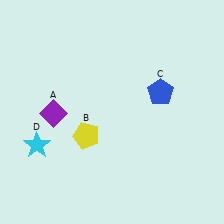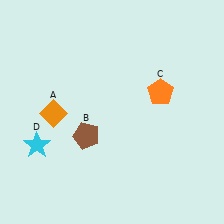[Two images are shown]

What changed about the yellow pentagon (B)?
In Image 1, B is yellow. In Image 2, it changed to brown.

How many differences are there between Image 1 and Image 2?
There are 3 differences between the two images.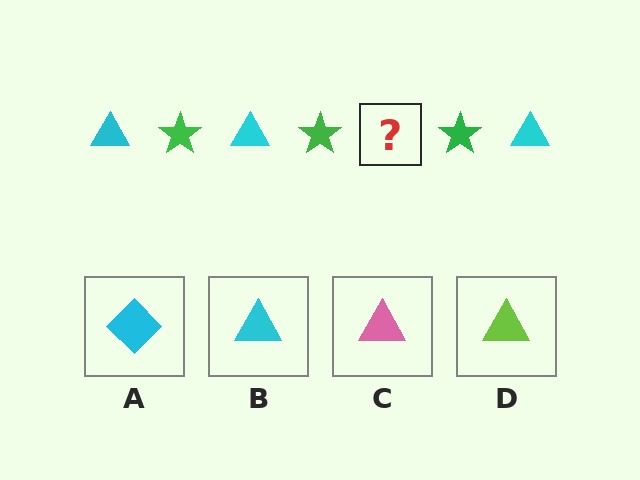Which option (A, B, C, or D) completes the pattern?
B.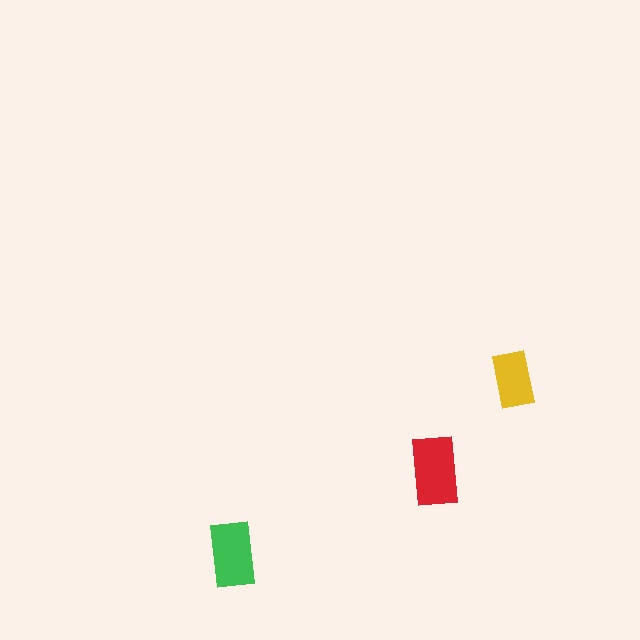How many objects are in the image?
There are 3 objects in the image.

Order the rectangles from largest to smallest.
the red one, the green one, the yellow one.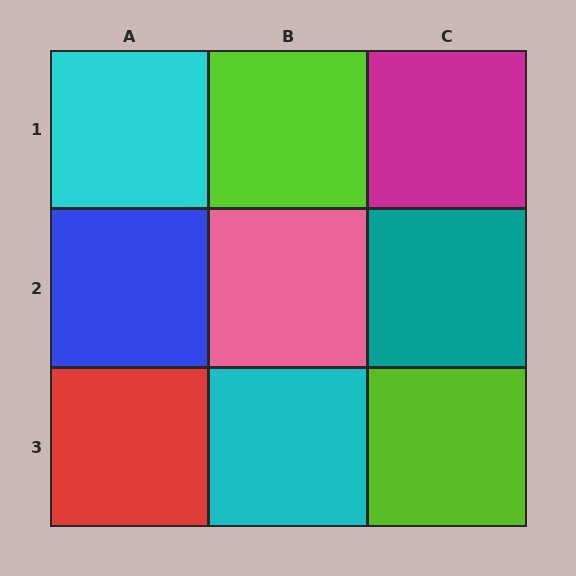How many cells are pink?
1 cell is pink.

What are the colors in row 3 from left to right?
Red, cyan, lime.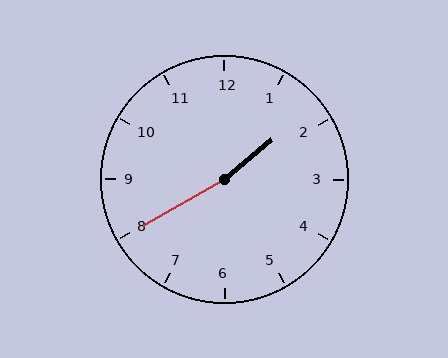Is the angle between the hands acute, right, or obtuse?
It is obtuse.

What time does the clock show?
1:40.